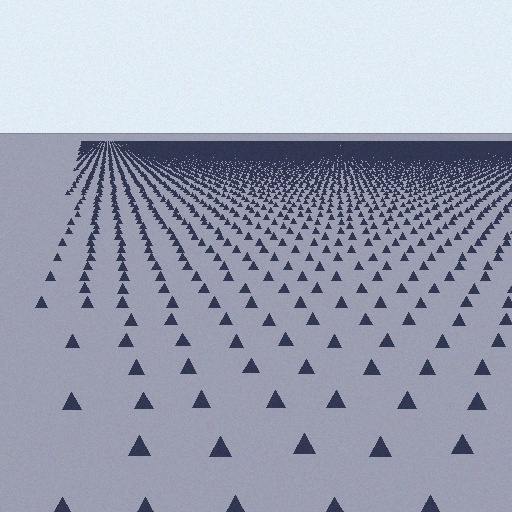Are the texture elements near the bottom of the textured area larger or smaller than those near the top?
Larger. Near the bottom, elements are closer to the viewer and appear at a bigger on-screen size.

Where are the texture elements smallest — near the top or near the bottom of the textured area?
Near the top.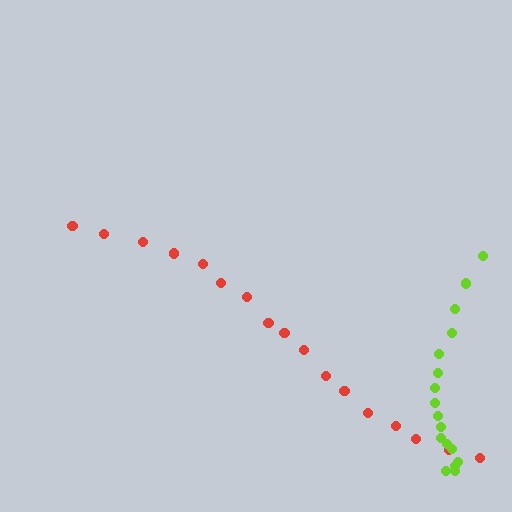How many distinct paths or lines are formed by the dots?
There are 2 distinct paths.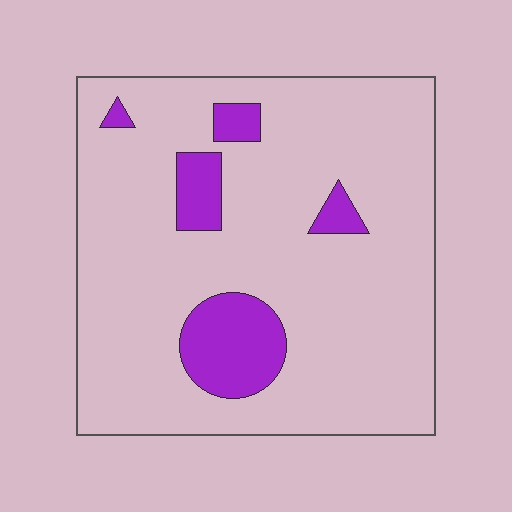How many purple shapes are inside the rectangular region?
5.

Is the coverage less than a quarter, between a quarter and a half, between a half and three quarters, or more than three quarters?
Less than a quarter.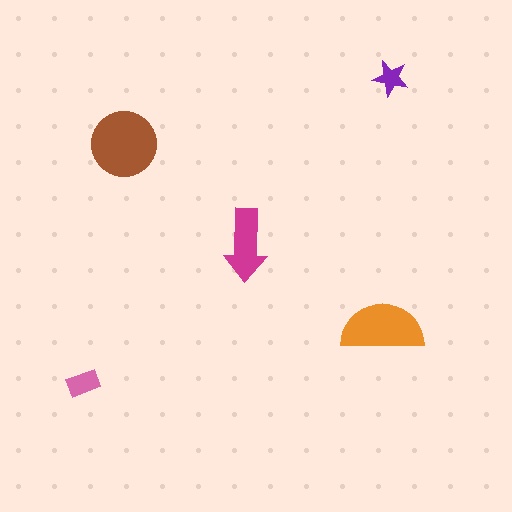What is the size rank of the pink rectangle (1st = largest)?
4th.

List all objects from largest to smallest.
The brown circle, the orange semicircle, the magenta arrow, the pink rectangle, the purple star.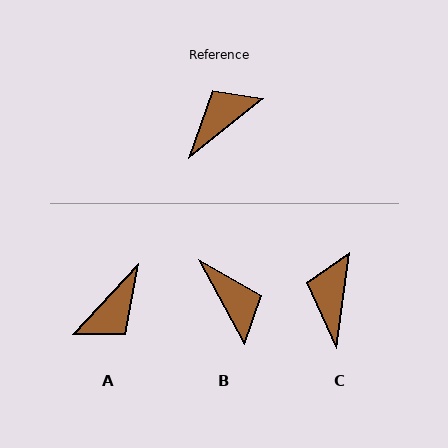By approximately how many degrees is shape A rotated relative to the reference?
Approximately 171 degrees clockwise.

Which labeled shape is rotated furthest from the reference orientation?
A, about 171 degrees away.